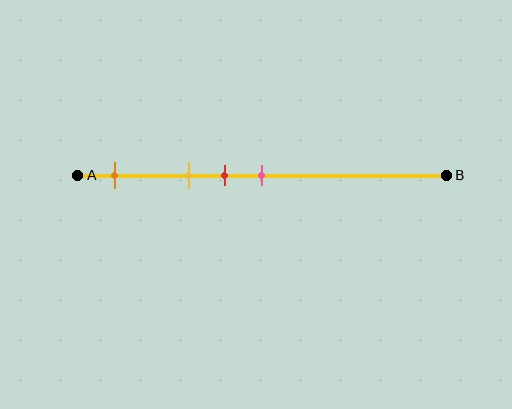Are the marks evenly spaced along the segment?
No, the marks are not evenly spaced.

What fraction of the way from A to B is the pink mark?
The pink mark is approximately 50% (0.5) of the way from A to B.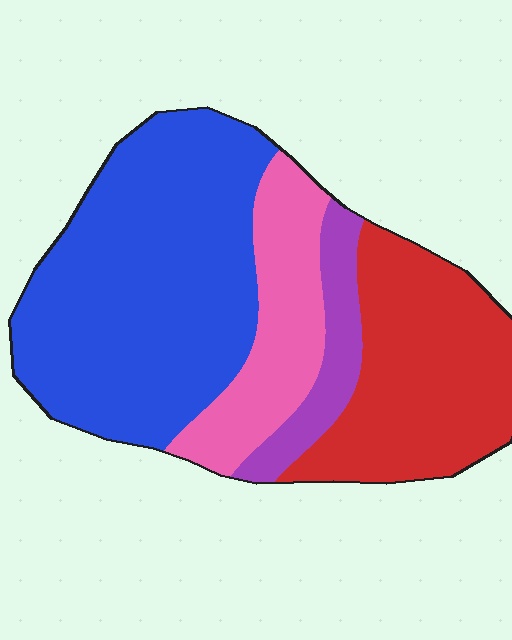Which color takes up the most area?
Blue, at roughly 45%.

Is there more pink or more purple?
Pink.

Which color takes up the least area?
Purple, at roughly 10%.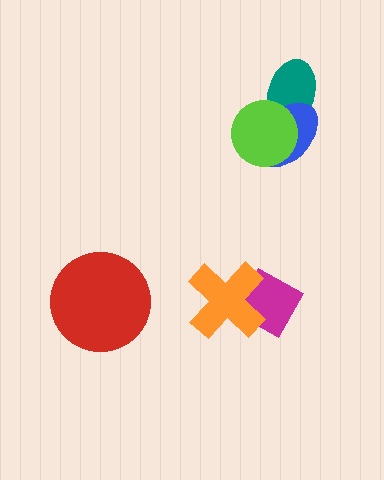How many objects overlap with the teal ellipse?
2 objects overlap with the teal ellipse.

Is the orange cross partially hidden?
No, no other shape covers it.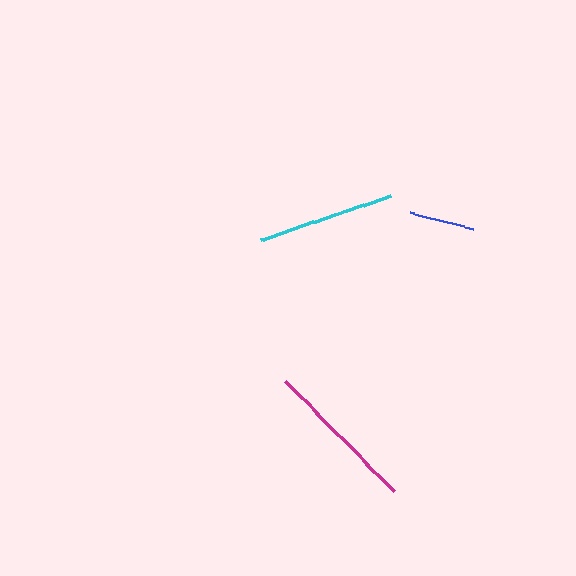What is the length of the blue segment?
The blue segment is approximately 65 pixels long.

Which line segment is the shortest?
The blue line is the shortest at approximately 65 pixels.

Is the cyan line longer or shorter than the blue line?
The cyan line is longer than the blue line.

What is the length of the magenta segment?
The magenta segment is approximately 155 pixels long.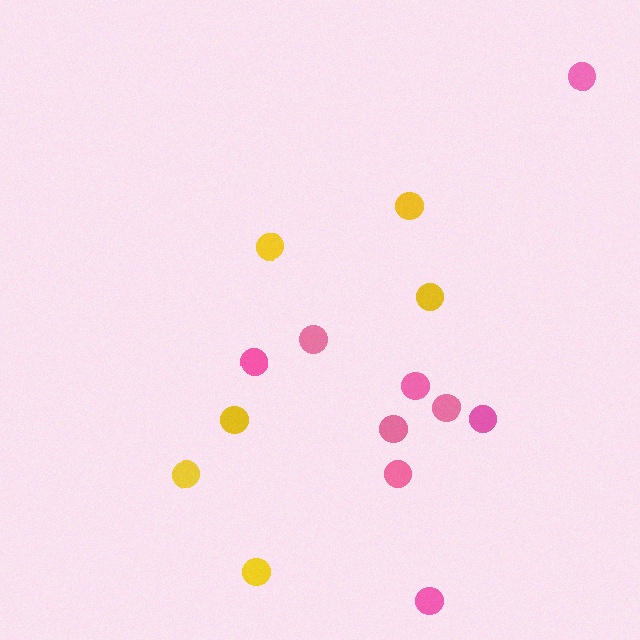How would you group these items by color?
There are 2 groups: one group of pink circles (9) and one group of yellow circles (6).